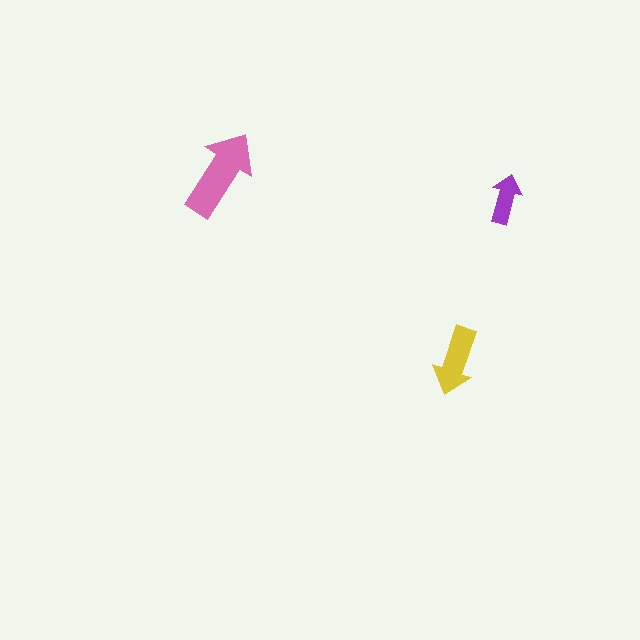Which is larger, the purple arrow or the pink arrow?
The pink one.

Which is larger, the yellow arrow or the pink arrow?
The pink one.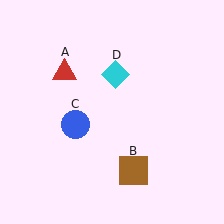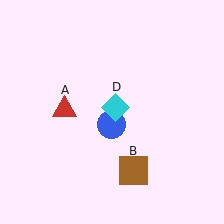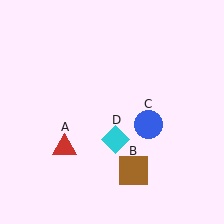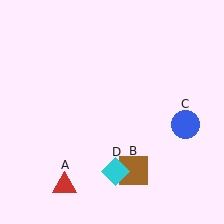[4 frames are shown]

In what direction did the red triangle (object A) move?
The red triangle (object A) moved down.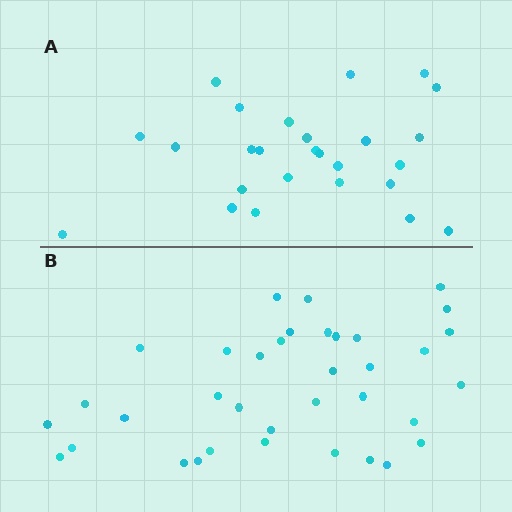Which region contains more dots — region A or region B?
Region B (the bottom region) has more dots.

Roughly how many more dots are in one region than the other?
Region B has roughly 10 or so more dots than region A.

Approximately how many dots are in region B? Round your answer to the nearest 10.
About 40 dots. (The exact count is 36, which rounds to 40.)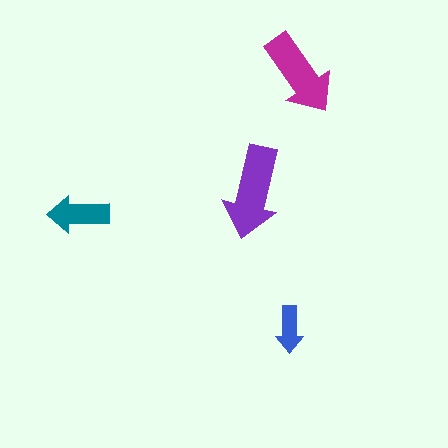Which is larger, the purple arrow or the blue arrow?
The purple one.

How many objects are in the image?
There are 4 objects in the image.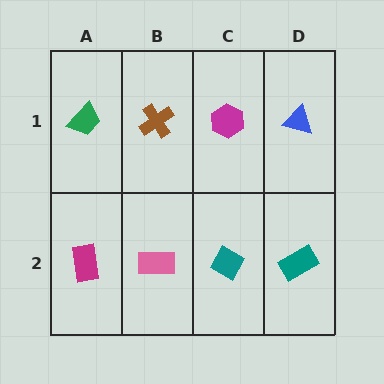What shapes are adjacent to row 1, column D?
A teal rectangle (row 2, column D), a magenta hexagon (row 1, column C).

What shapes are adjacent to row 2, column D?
A blue triangle (row 1, column D), a teal diamond (row 2, column C).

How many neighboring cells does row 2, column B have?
3.